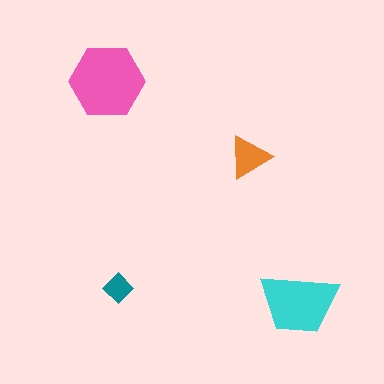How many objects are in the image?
There are 4 objects in the image.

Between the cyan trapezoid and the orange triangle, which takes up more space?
The cyan trapezoid.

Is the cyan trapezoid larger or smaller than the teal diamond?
Larger.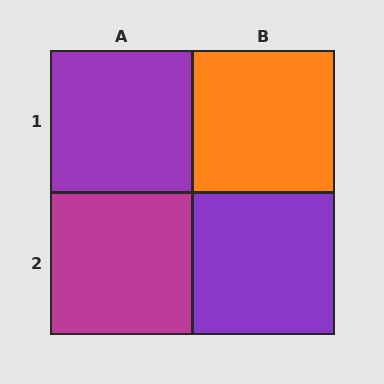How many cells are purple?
2 cells are purple.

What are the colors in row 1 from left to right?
Purple, orange.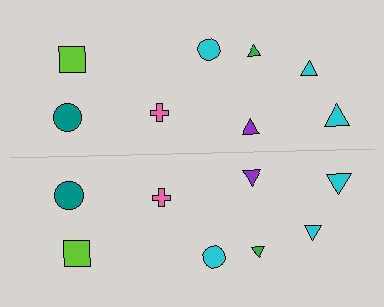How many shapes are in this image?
There are 16 shapes in this image.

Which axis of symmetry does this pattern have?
The pattern has a horizontal axis of symmetry running through the center of the image.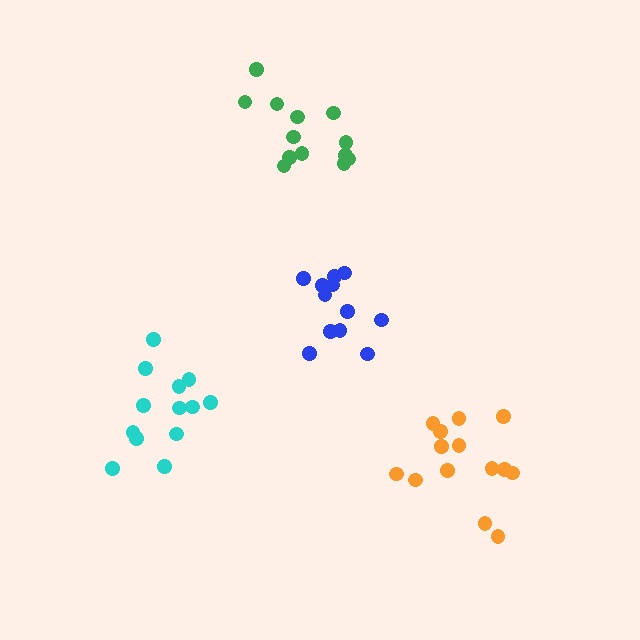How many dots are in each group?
Group 1: 13 dots, Group 2: 12 dots, Group 3: 14 dots, Group 4: 13 dots (52 total).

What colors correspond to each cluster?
The clusters are colored: green, blue, orange, cyan.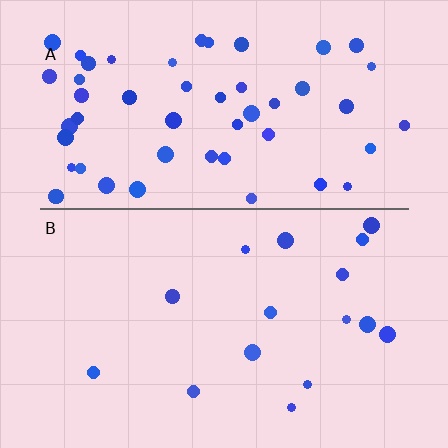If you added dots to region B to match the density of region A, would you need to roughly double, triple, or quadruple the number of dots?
Approximately triple.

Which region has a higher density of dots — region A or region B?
A (the top).